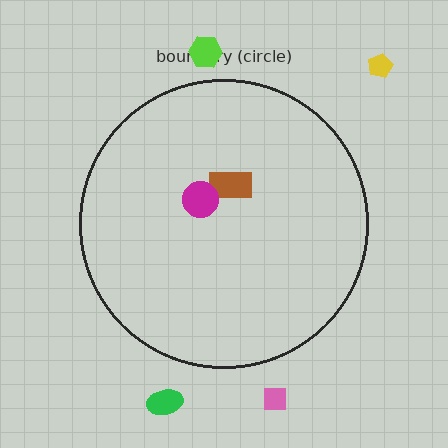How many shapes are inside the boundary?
2 inside, 4 outside.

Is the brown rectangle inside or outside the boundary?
Inside.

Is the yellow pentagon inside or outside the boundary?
Outside.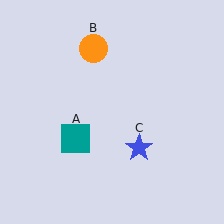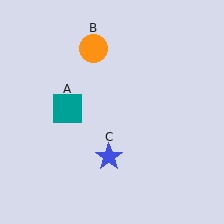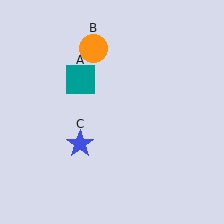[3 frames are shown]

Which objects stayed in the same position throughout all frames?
Orange circle (object B) remained stationary.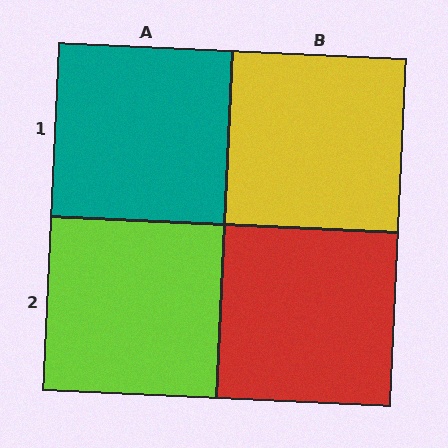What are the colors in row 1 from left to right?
Teal, yellow.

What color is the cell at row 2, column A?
Lime.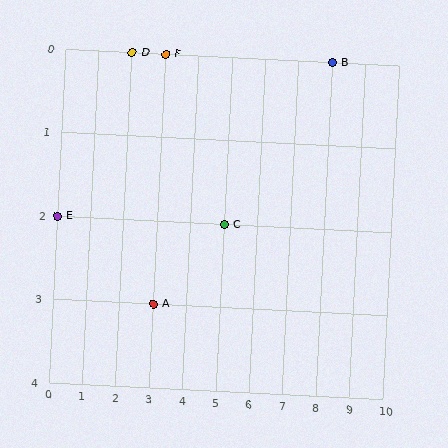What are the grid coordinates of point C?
Point C is at grid coordinates (5, 2).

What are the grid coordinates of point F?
Point F is at grid coordinates (3, 0).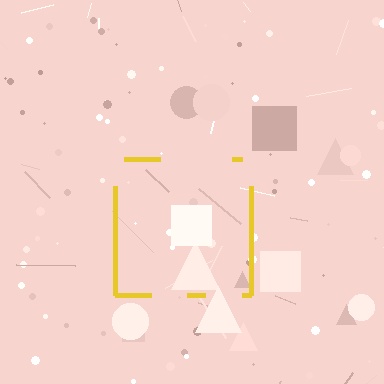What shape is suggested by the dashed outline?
The dashed outline suggests a square.